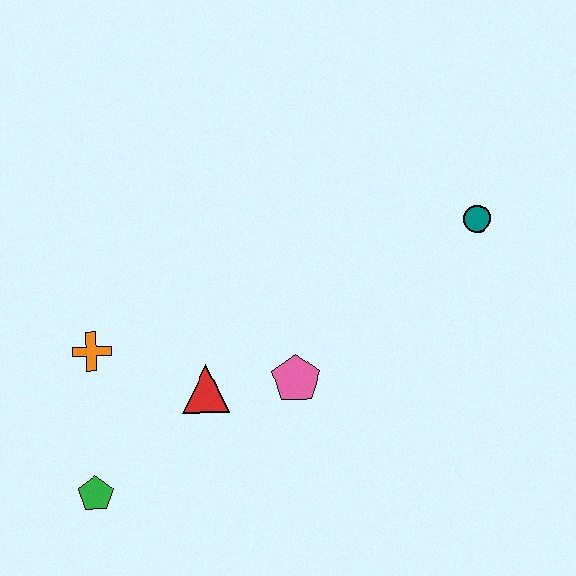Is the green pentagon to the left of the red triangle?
Yes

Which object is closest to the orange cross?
The red triangle is closest to the orange cross.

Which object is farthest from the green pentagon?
The teal circle is farthest from the green pentagon.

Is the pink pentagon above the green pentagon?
Yes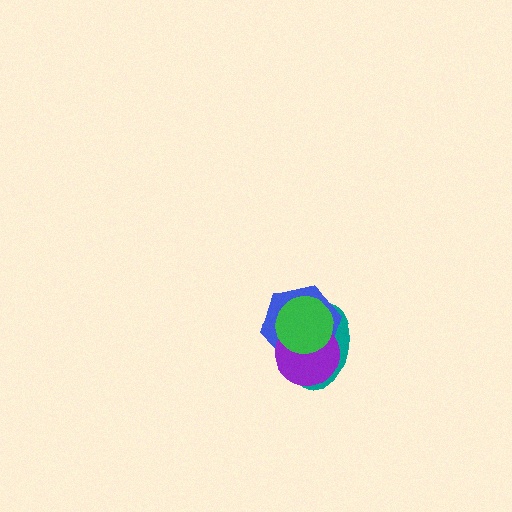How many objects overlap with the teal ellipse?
3 objects overlap with the teal ellipse.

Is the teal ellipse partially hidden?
Yes, it is partially covered by another shape.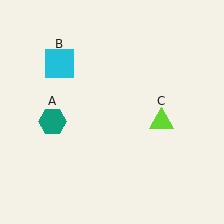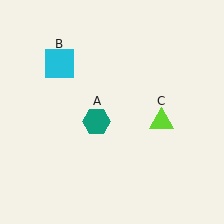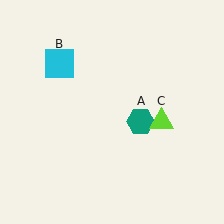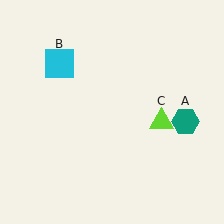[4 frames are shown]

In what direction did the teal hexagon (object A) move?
The teal hexagon (object A) moved right.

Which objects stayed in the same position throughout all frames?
Cyan square (object B) and lime triangle (object C) remained stationary.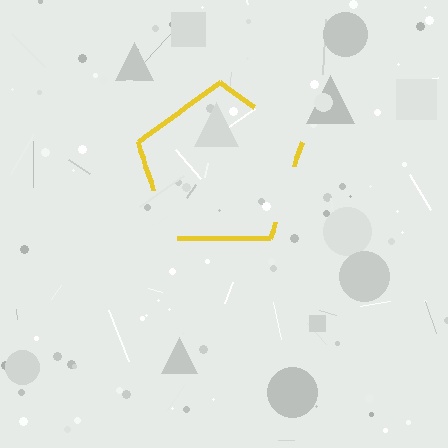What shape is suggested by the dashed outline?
The dashed outline suggests a pentagon.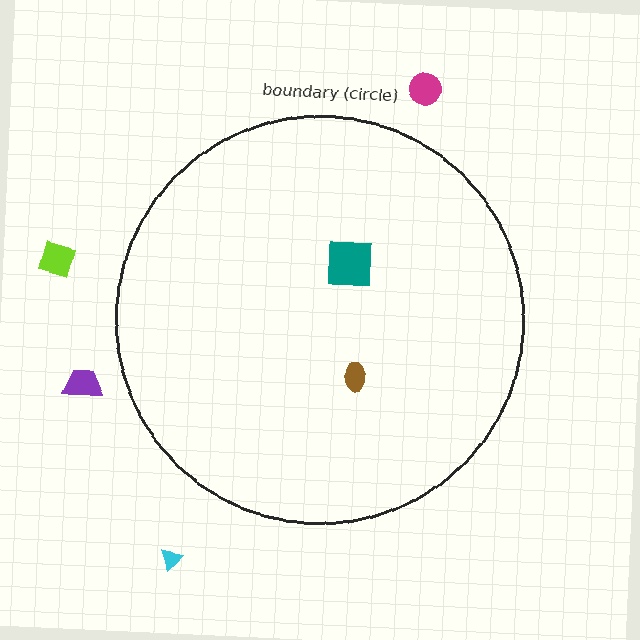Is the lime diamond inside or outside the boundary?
Outside.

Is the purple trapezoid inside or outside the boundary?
Outside.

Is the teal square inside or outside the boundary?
Inside.